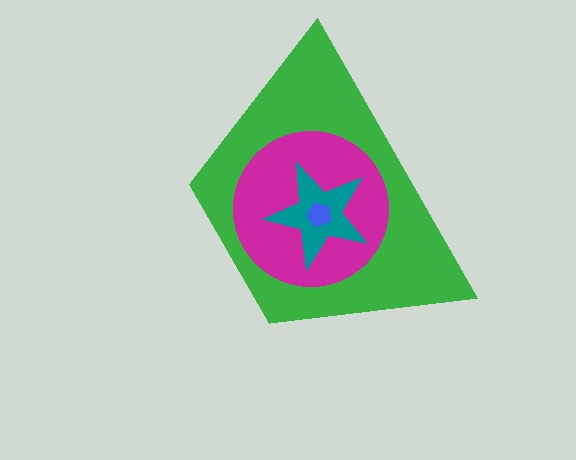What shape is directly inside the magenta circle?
The teal star.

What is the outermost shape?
The green trapezoid.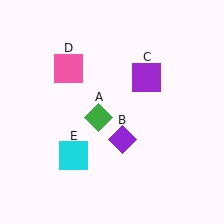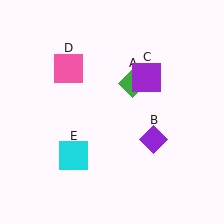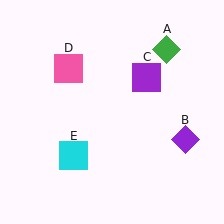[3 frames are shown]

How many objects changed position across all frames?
2 objects changed position: green diamond (object A), purple diamond (object B).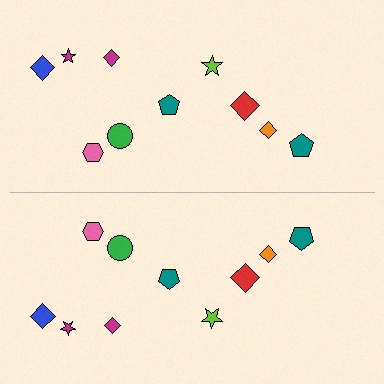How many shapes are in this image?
There are 20 shapes in this image.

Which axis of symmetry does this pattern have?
The pattern has a horizontal axis of symmetry running through the center of the image.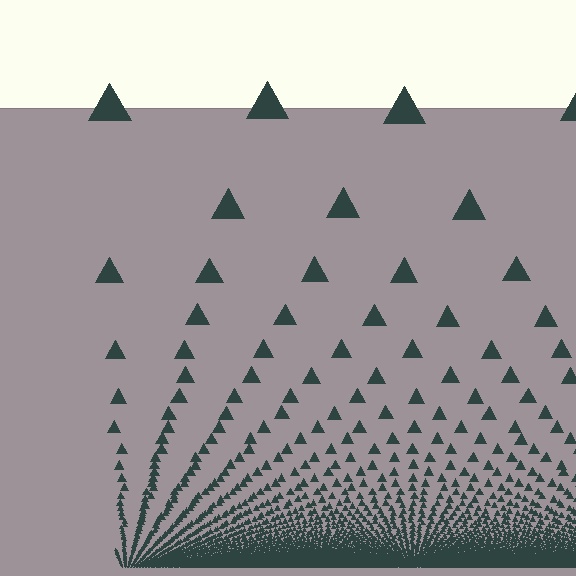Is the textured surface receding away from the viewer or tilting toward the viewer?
The surface appears to tilt toward the viewer. Texture elements get larger and sparser toward the top.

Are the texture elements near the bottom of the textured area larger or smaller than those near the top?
Smaller. The gradient is inverted — elements near the bottom are smaller and denser.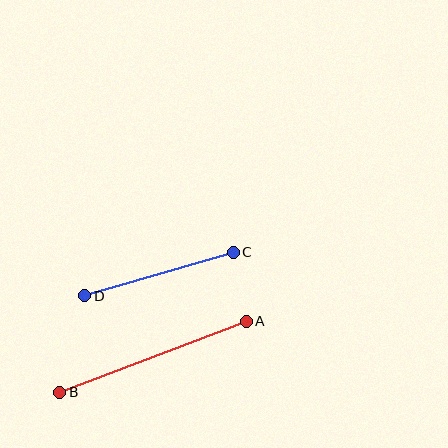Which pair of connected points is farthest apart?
Points A and B are farthest apart.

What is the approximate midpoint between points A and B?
The midpoint is at approximately (153, 357) pixels.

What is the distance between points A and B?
The distance is approximately 200 pixels.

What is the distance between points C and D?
The distance is approximately 155 pixels.